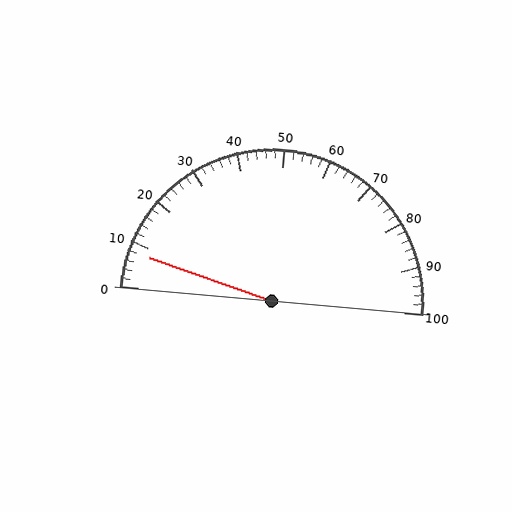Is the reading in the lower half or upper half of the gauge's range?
The reading is in the lower half of the range (0 to 100).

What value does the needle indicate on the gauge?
The needle indicates approximately 8.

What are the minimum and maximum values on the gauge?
The gauge ranges from 0 to 100.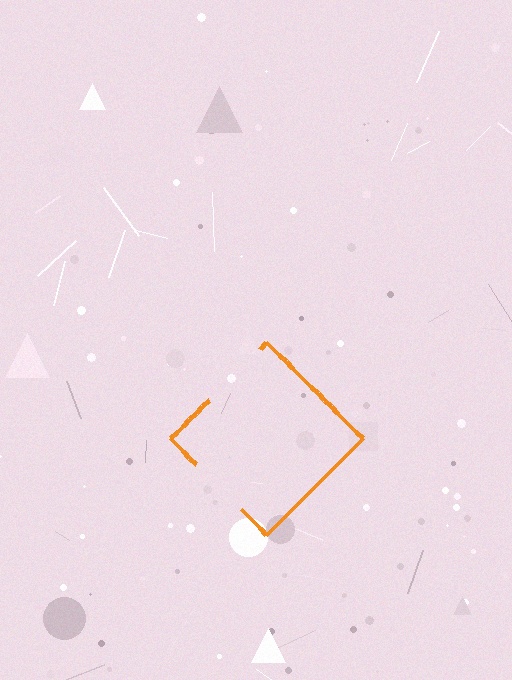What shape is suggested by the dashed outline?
The dashed outline suggests a diamond.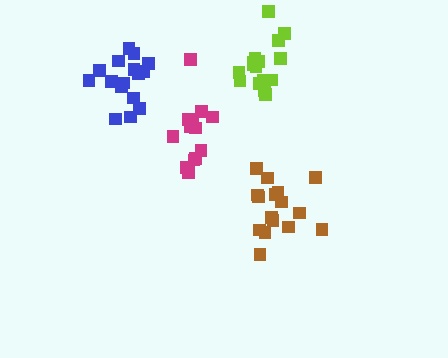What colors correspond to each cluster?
The clusters are colored: brown, magenta, blue, lime.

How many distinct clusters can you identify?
There are 4 distinct clusters.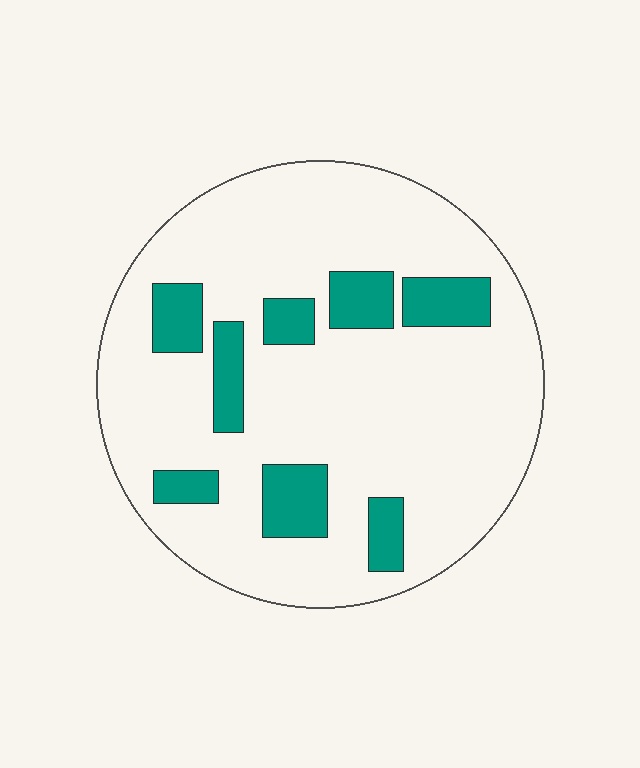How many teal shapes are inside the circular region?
8.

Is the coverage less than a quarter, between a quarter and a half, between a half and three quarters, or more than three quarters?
Less than a quarter.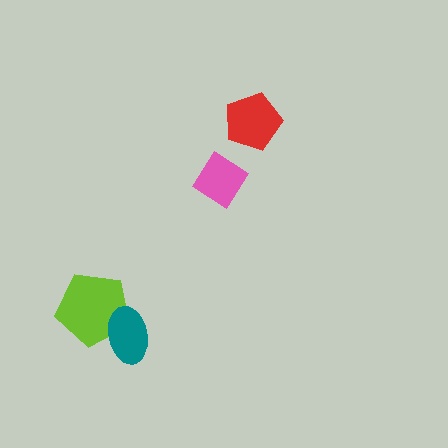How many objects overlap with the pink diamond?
0 objects overlap with the pink diamond.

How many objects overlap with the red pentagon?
0 objects overlap with the red pentagon.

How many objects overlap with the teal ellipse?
1 object overlaps with the teal ellipse.